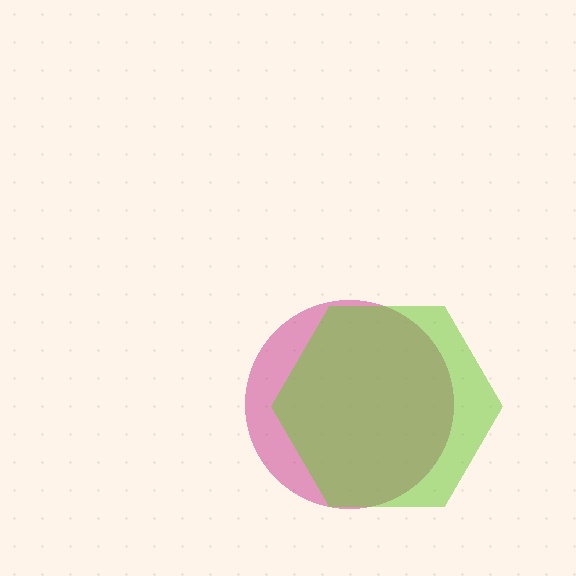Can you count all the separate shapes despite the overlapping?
Yes, there are 2 separate shapes.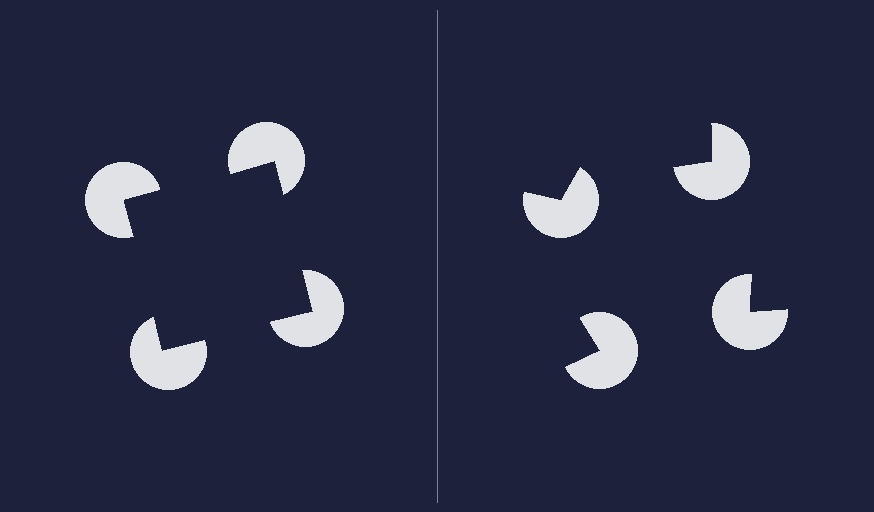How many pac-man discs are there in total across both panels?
8 — 4 on each side.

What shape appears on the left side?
An illusory square.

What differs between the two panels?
The pac-man discs are positioned identically on both sides; only the wedge orientations differ. On the left they align to a square; on the right they are misaligned.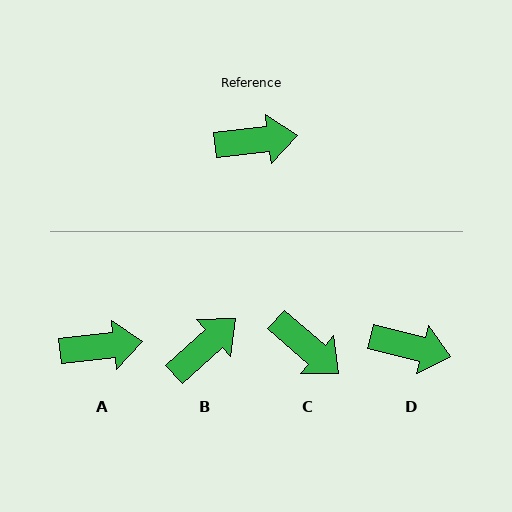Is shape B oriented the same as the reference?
No, it is off by about 36 degrees.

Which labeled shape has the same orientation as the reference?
A.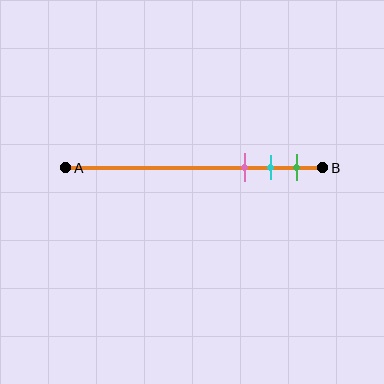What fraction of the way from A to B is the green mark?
The green mark is approximately 90% (0.9) of the way from A to B.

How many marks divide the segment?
There are 3 marks dividing the segment.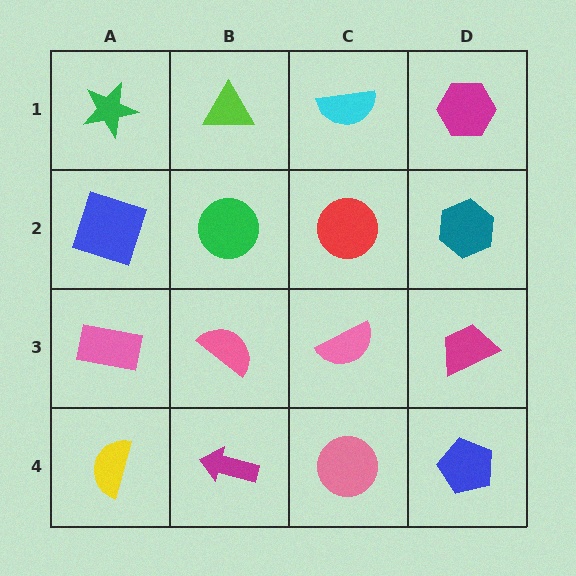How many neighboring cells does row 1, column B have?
3.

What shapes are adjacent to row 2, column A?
A green star (row 1, column A), a pink rectangle (row 3, column A), a green circle (row 2, column B).